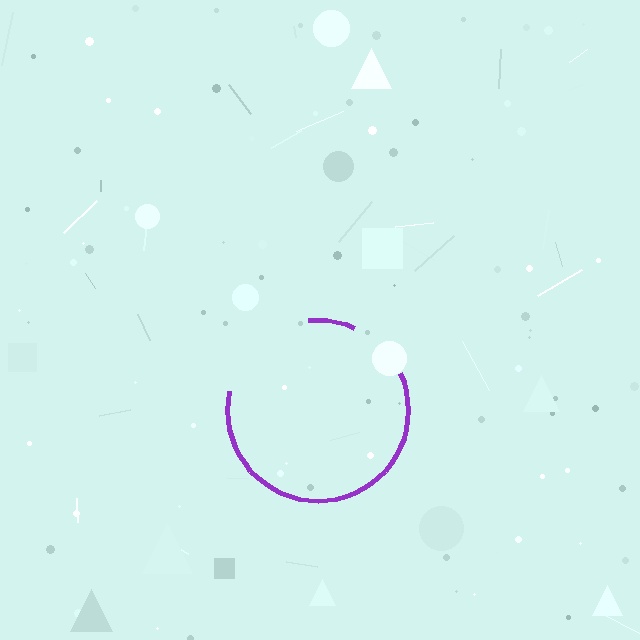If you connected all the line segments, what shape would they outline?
They would outline a circle.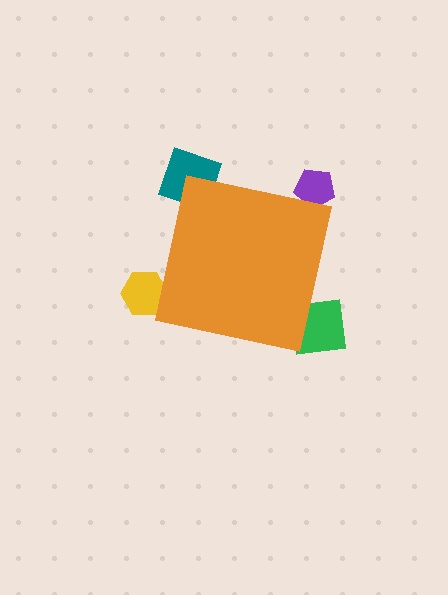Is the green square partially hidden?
Yes, the green square is partially hidden behind the orange square.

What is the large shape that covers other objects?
An orange square.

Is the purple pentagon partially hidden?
Yes, the purple pentagon is partially hidden behind the orange square.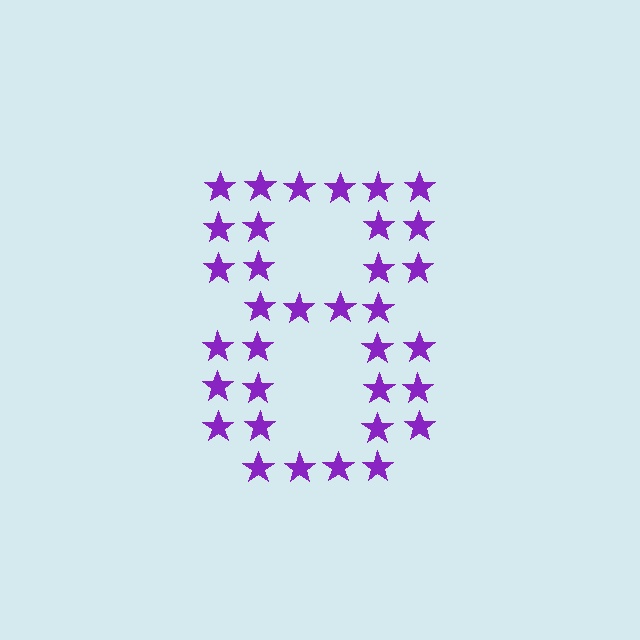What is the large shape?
The large shape is the digit 8.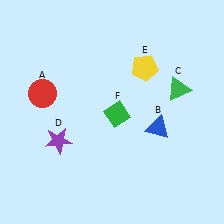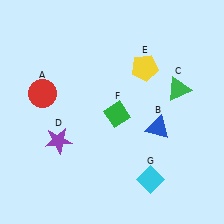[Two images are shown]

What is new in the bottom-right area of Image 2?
A cyan diamond (G) was added in the bottom-right area of Image 2.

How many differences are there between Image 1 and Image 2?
There is 1 difference between the two images.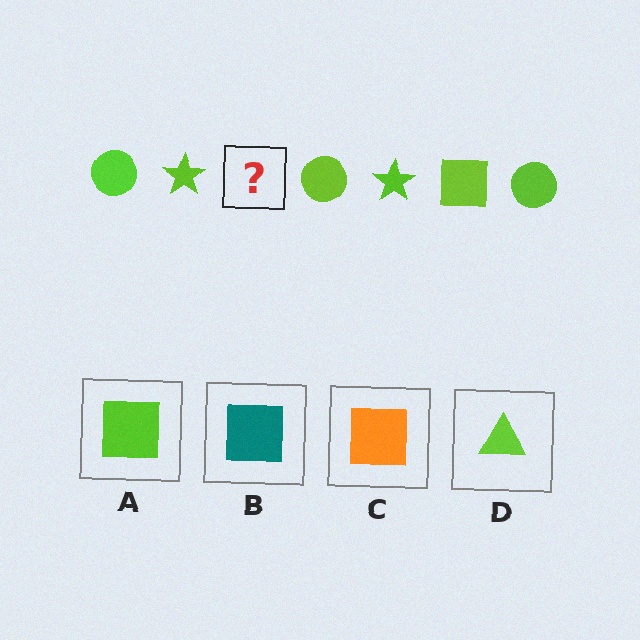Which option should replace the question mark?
Option A.